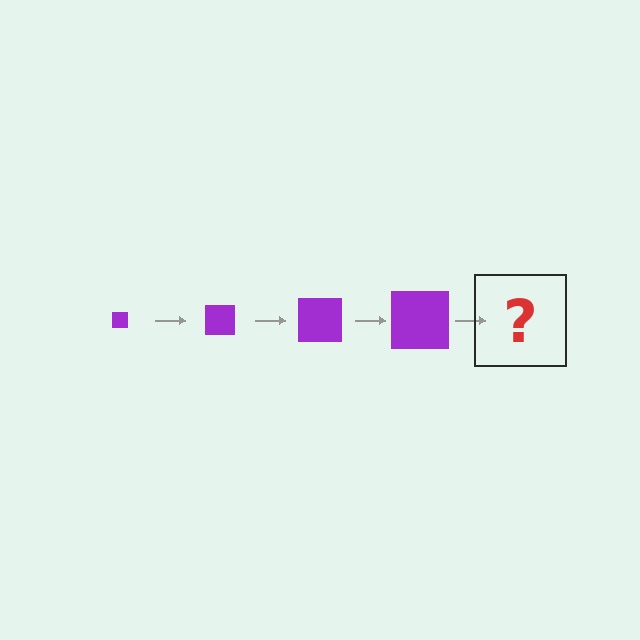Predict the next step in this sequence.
The next step is a purple square, larger than the previous one.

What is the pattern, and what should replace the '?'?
The pattern is that the square gets progressively larger each step. The '?' should be a purple square, larger than the previous one.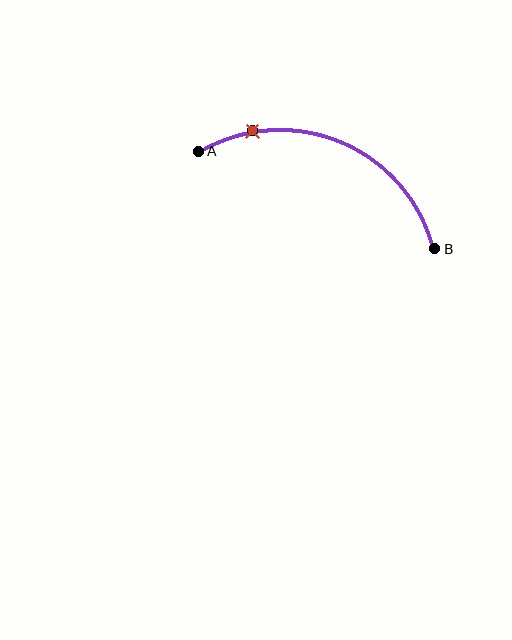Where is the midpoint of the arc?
The arc midpoint is the point on the curve farthest from the straight line joining A and B. It sits above that line.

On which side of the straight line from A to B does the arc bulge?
The arc bulges above the straight line connecting A and B.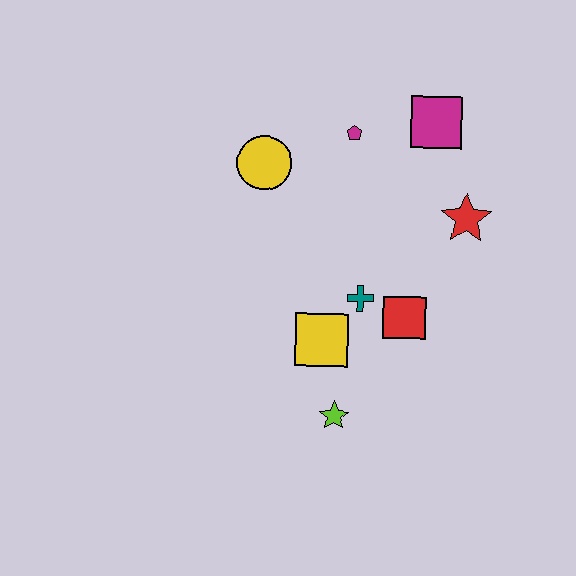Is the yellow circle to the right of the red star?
No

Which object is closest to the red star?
The magenta square is closest to the red star.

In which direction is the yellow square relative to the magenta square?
The yellow square is below the magenta square.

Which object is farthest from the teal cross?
The magenta square is farthest from the teal cross.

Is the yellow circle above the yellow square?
Yes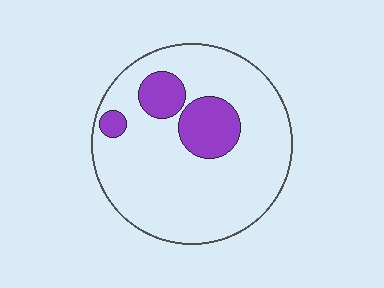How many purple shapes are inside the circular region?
3.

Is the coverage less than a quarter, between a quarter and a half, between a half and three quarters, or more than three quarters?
Less than a quarter.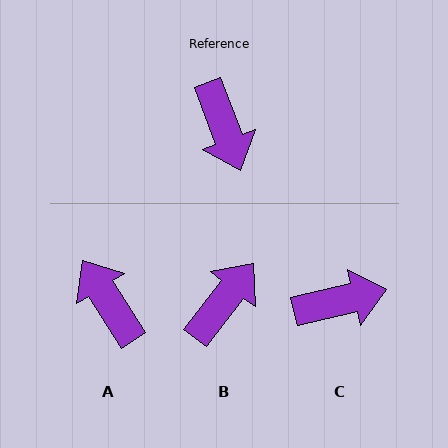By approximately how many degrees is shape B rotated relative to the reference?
Approximately 121 degrees counter-clockwise.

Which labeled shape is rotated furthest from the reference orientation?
A, about 168 degrees away.